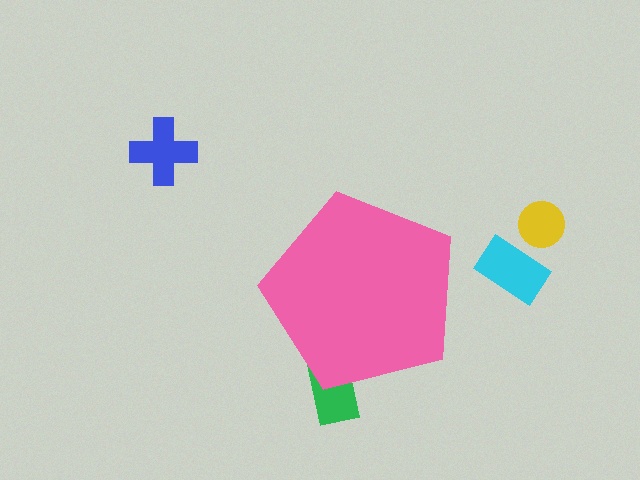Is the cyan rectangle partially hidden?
No, the cyan rectangle is fully visible.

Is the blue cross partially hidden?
No, the blue cross is fully visible.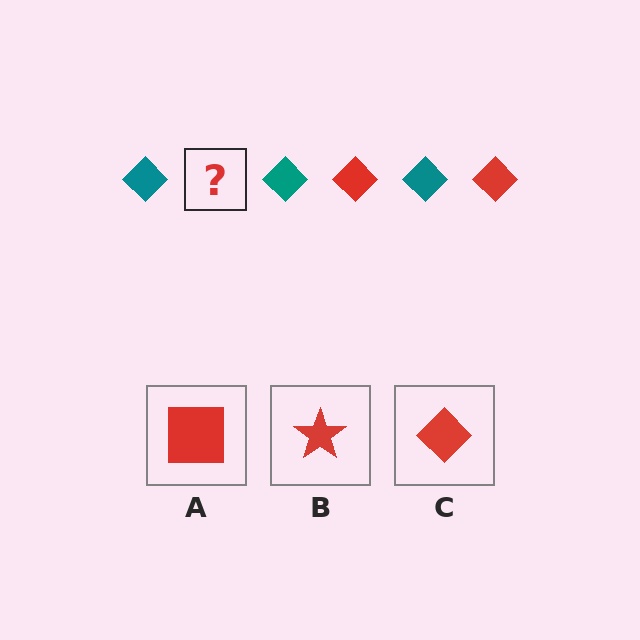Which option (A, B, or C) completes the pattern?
C.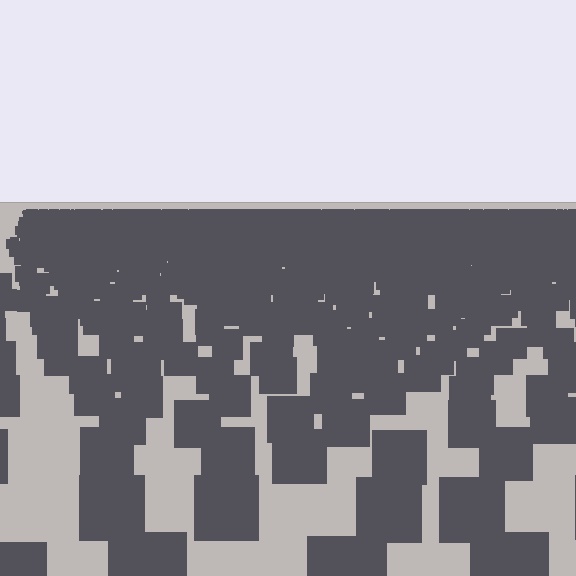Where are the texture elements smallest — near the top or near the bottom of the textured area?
Near the top.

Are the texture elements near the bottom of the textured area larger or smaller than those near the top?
Larger. Near the bottom, elements are closer to the viewer and appear at a bigger on-screen size.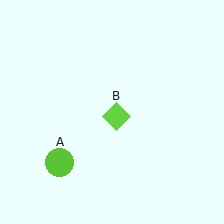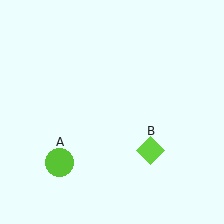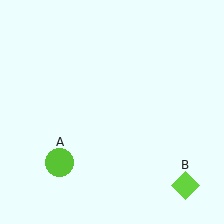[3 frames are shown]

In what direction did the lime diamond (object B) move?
The lime diamond (object B) moved down and to the right.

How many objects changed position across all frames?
1 object changed position: lime diamond (object B).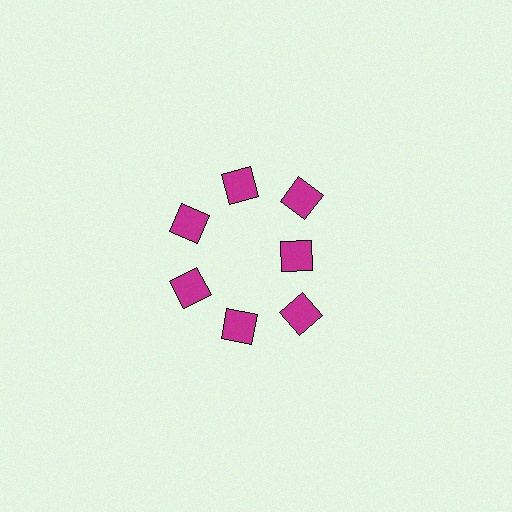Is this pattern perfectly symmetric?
No. The 7 magenta diamonds are arranged in a ring, but one element near the 3 o'clock position is pulled inward toward the center, breaking the 7-fold rotational symmetry.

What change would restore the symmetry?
The symmetry would be restored by moving it outward, back onto the ring so that all 7 diamonds sit at equal angles and equal distance from the center.